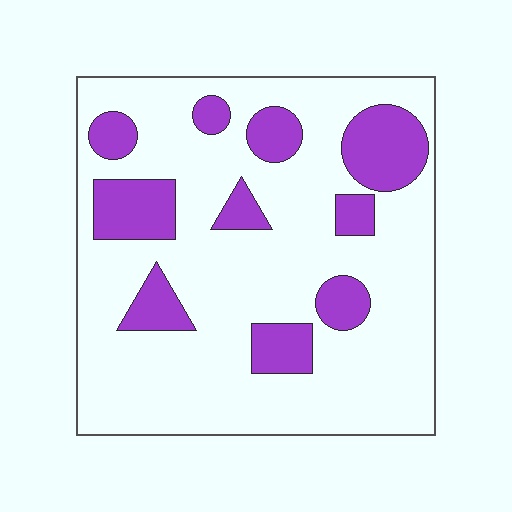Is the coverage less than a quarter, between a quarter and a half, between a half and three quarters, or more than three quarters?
Less than a quarter.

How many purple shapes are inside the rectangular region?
10.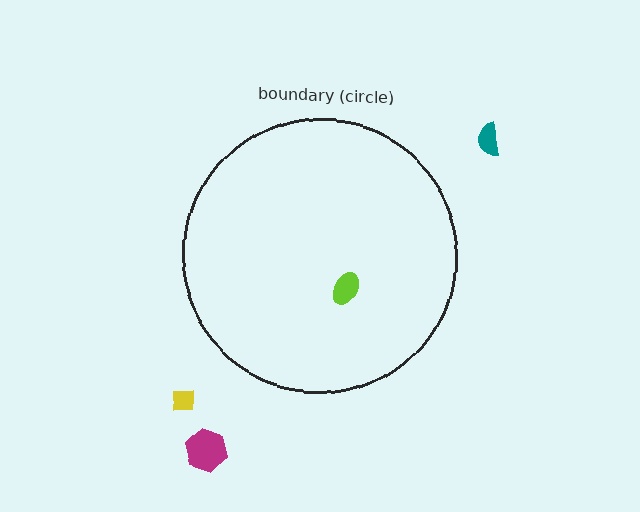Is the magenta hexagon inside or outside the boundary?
Outside.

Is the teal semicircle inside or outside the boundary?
Outside.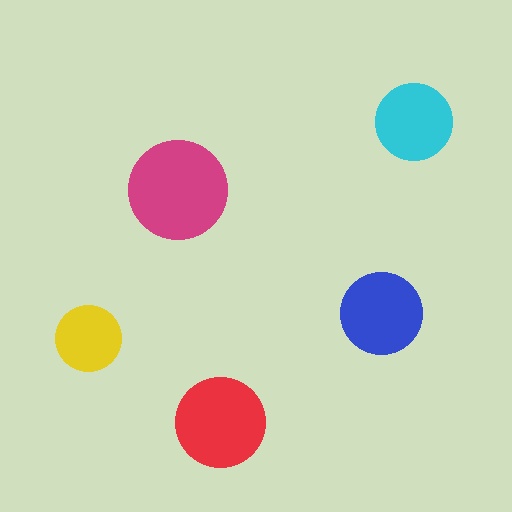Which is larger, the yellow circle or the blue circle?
The blue one.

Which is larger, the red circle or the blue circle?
The red one.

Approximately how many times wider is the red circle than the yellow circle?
About 1.5 times wider.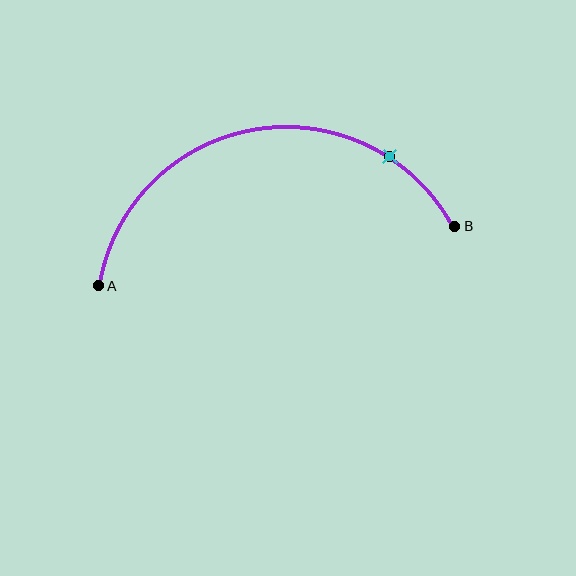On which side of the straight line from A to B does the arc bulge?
The arc bulges above the straight line connecting A and B.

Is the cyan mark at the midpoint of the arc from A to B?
No. The cyan mark lies on the arc but is closer to endpoint B. The arc midpoint would be at the point on the curve equidistant along the arc from both A and B.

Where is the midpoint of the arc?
The arc midpoint is the point on the curve farthest from the straight line joining A and B. It sits above that line.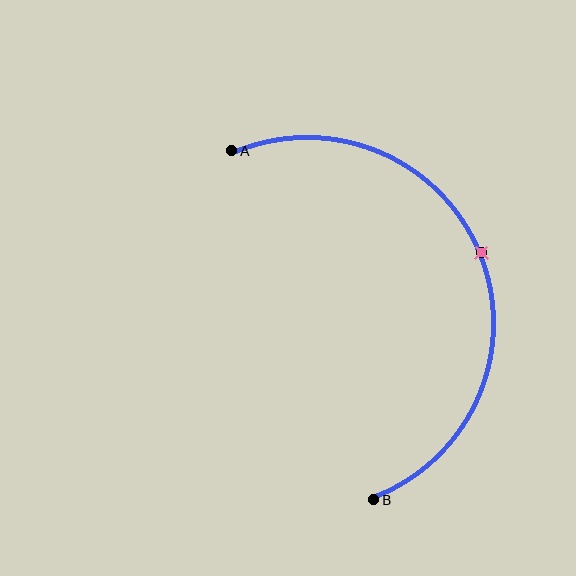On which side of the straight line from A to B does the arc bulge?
The arc bulges to the right of the straight line connecting A and B.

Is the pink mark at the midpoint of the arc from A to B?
Yes. The pink mark lies on the arc at equal arc-length from both A and B — it is the arc midpoint.